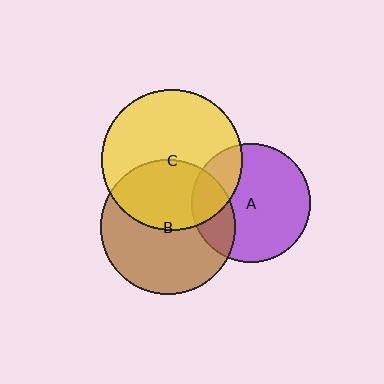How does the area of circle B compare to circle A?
Approximately 1.3 times.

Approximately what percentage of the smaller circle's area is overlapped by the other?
Approximately 45%.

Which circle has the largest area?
Circle C (yellow).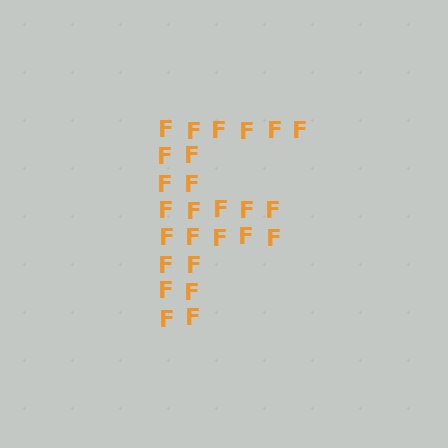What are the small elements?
The small elements are letter F's.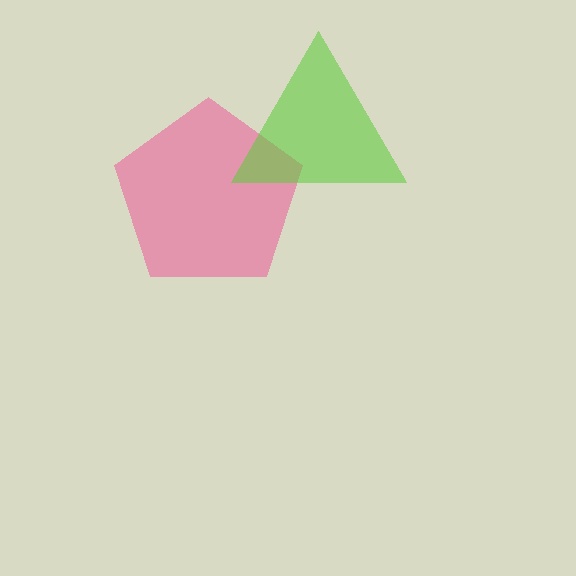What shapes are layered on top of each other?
The layered shapes are: a pink pentagon, a lime triangle.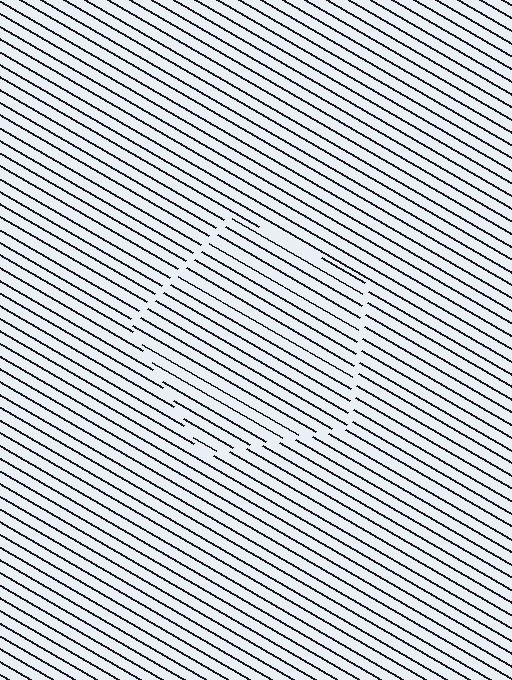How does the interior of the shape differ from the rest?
The interior of the shape contains the same grating, shifted by half a period — the contour is defined by the phase discontinuity where line-ends from the inner and outer gratings abut.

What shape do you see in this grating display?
An illusory pentagon. The interior of the shape contains the same grating, shifted by half a period — the contour is defined by the phase discontinuity where line-ends from the inner and outer gratings abut.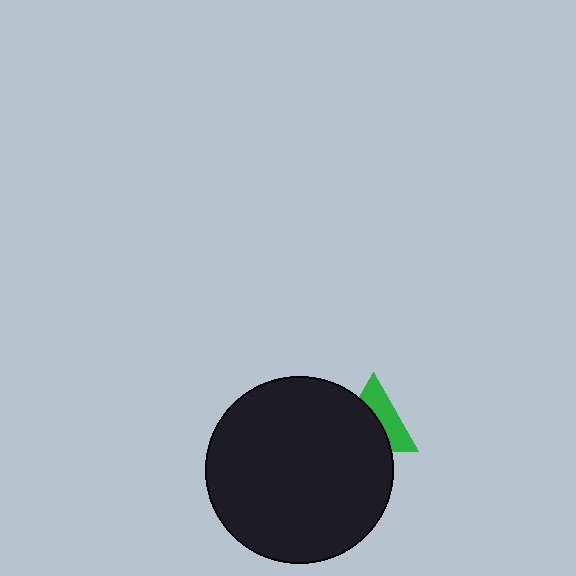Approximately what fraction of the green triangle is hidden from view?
Roughly 55% of the green triangle is hidden behind the black circle.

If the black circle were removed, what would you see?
You would see the complete green triangle.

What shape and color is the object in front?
The object in front is a black circle.